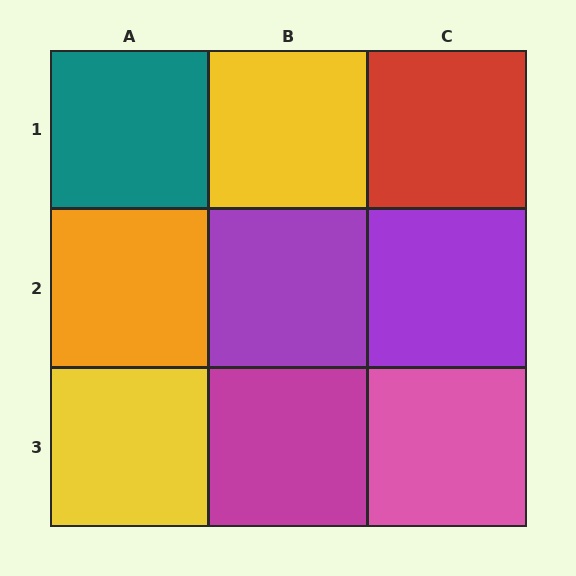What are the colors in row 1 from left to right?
Teal, yellow, red.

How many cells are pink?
1 cell is pink.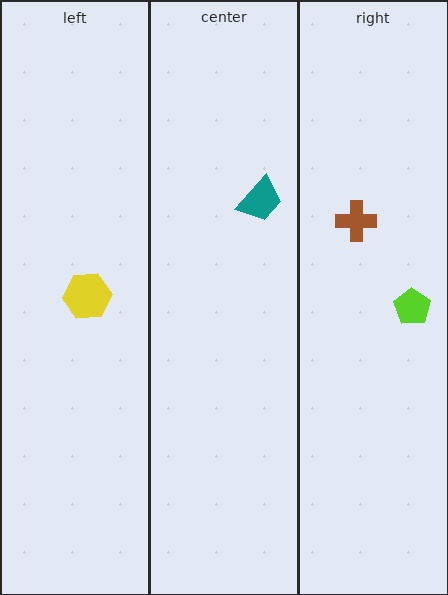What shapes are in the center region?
The teal trapezoid.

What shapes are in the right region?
The lime pentagon, the brown cross.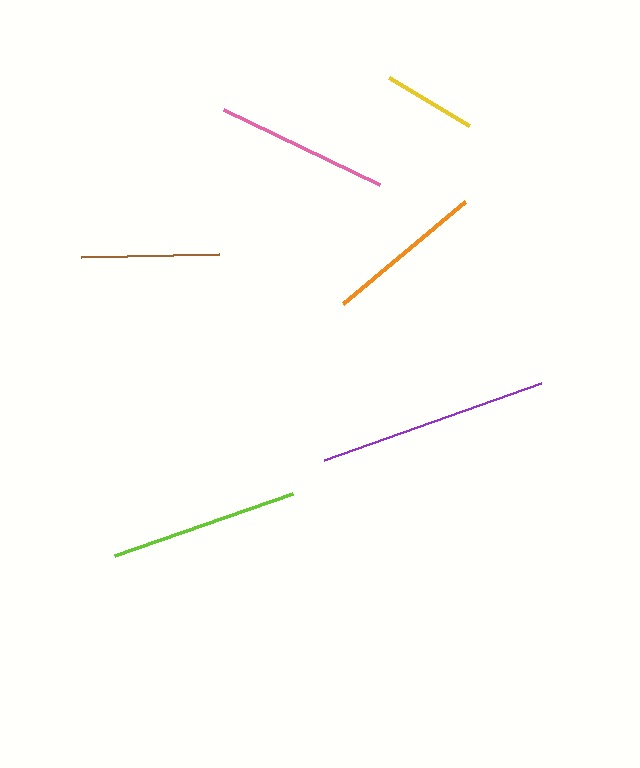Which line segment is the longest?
The purple line is the longest at approximately 231 pixels.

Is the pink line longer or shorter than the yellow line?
The pink line is longer than the yellow line.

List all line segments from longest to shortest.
From longest to shortest: purple, lime, pink, orange, brown, yellow.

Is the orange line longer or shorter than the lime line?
The lime line is longer than the orange line.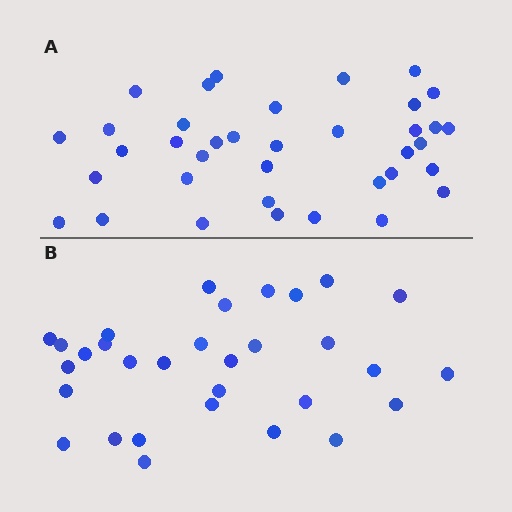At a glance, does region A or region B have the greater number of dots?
Region A (the top region) has more dots.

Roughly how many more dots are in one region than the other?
Region A has about 6 more dots than region B.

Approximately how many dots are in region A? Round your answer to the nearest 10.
About 40 dots. (The exact count is 37, which rounds to 40.)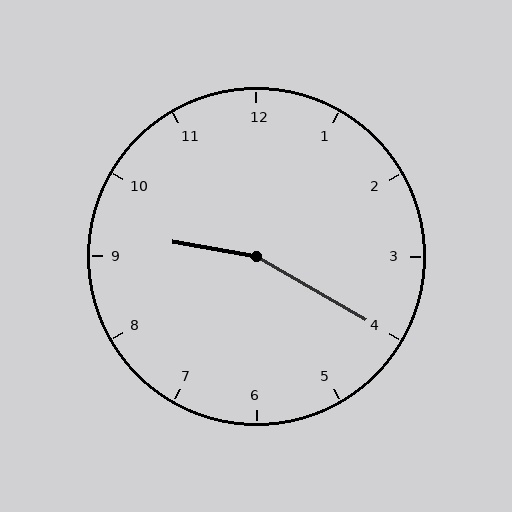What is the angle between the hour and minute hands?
Approximately 160 degrees.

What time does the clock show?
9:20.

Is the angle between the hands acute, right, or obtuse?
It is obtuse.